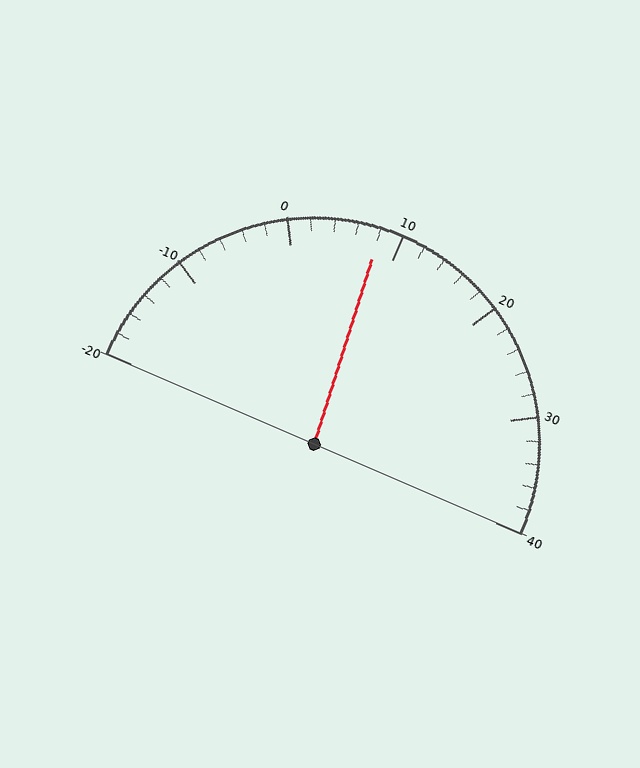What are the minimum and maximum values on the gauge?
The gauge ranges from -20 to 40.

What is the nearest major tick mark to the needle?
The nearest major tick mark is 10.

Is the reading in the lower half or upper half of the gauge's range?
The reading is in the lower half of the range (-20 to 40).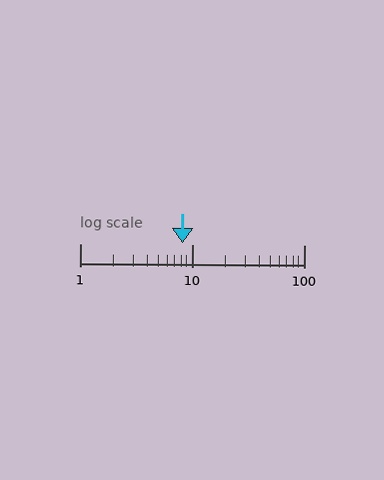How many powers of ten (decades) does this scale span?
The scale spans 2 decades, from 1 to 100.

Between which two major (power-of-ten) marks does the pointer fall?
The pointer is between 1 and 10.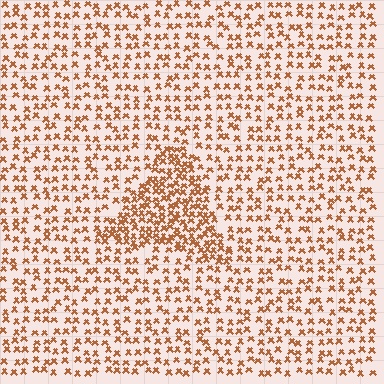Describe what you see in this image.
The image contains small brown elements arranged at two different densities. A triangle-shaped region is visible where the elements are more densely packed than the surrounding area.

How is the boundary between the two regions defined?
The boundary is defined by a change in element density (approximately 2.0x ratio). All elements are the same color, size, and shape.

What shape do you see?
I see a triangle.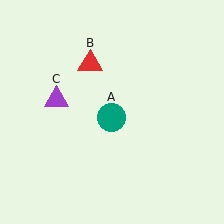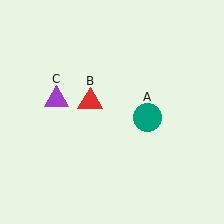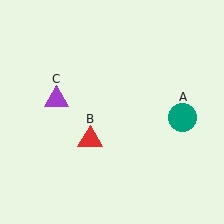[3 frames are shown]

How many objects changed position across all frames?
2 objects changed position: teal circle (object A), red triangle (object B).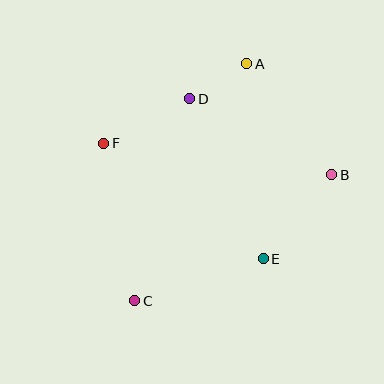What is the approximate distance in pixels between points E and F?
The distance between E and F is approximately 197 pixels.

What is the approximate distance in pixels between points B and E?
The distance between B and E is approximately 108 pixels.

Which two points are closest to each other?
Points A and D are closest to each other.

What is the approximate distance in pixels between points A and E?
The distance between A and E is approximately 196 pixels.